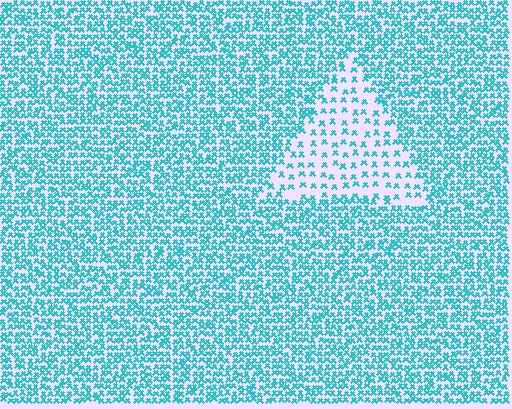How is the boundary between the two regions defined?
The boundary is defined by a change in element density (approximately 2.6x ratio). All elements are the same color, size, and shape.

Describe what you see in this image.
The image contains small cyan elements arranged at two different densities. A triangle-shaped region is visible where the elements are less densely packed than the surrounding area.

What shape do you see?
I see a triangle.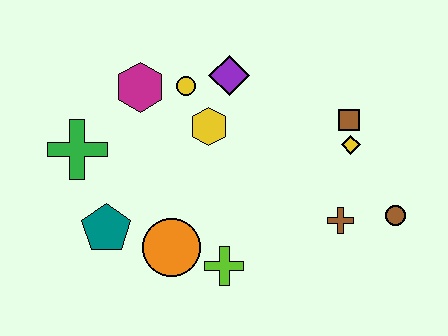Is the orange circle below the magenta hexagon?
Yes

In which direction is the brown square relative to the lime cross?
The brown square is above the lime cross.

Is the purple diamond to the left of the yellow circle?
No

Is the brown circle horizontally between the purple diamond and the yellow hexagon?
No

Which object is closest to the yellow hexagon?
The yellow circle is closest to the yellow hexagon.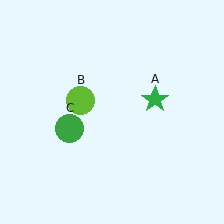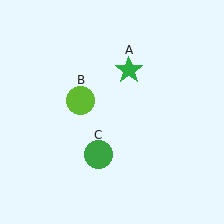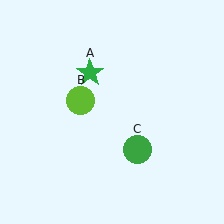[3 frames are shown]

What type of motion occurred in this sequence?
The green star (object A), green circle (object C) rotated counterclockwise around the center of the scene.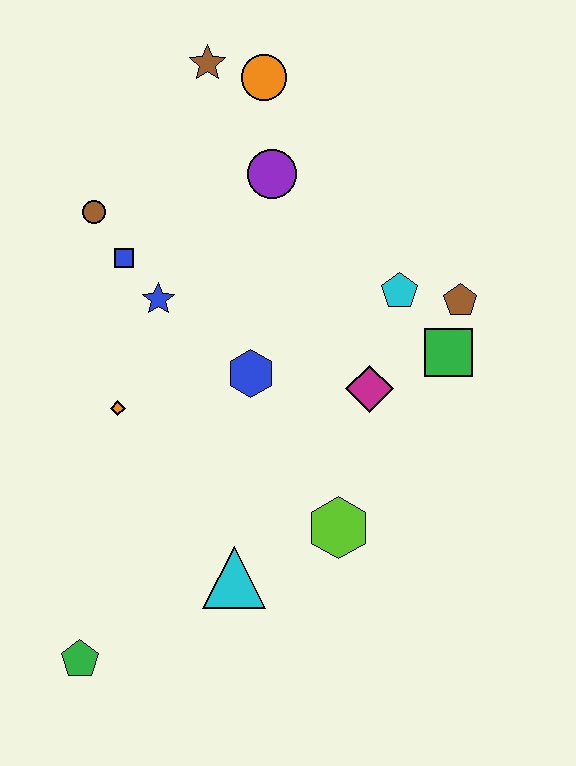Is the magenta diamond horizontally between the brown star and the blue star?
No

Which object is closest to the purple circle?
The orange circle is closest to the purple circle.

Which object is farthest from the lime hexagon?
The brown star is farthest from the lime hexagon.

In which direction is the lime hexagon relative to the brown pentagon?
The lime hexagon is below the brown pentagon.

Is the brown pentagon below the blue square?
Yes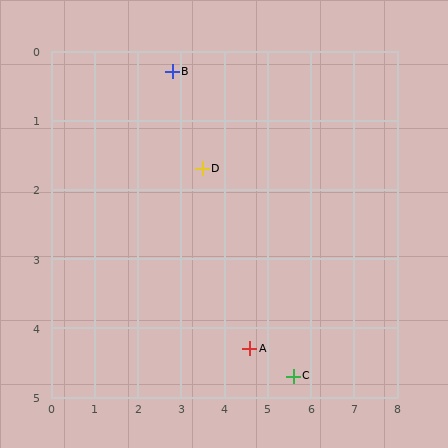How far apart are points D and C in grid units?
Points D and C are about 3.7 grid units apart.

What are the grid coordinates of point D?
Point D is at approximately (3.5, 1.7).